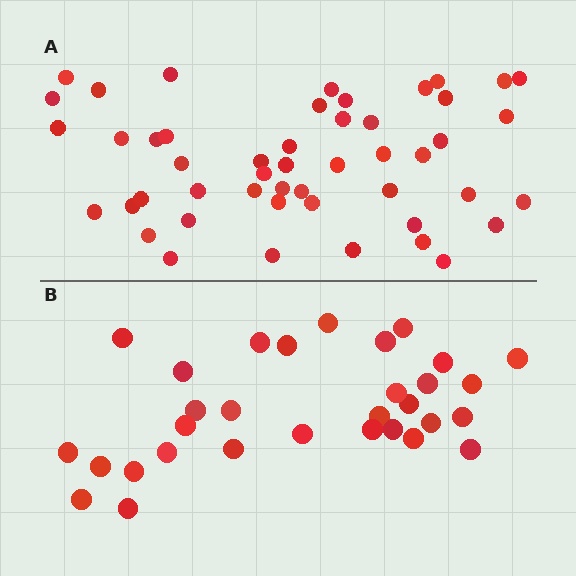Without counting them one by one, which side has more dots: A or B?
Region A (the top region) has more dots.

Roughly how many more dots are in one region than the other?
Region A has approximately 20 more dots than region B.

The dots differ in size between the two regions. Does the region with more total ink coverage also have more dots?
No. Region B has more total ink coverage because its dots are larger, but region A actually contains more individual dots. Total area can be misleading — the number of items is what matters here.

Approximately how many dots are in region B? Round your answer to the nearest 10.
About 30 dots. (The exact count is 31, which rounds to 30.)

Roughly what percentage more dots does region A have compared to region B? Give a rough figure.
About 60% more.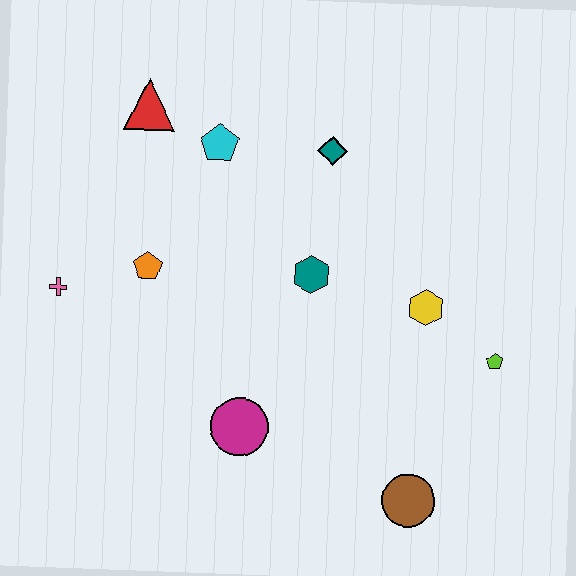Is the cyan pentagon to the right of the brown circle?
No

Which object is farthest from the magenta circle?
The red triangle is farthest from the magenta circle.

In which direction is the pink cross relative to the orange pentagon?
The pink cross is to the left of the orange pentagon.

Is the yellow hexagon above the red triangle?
No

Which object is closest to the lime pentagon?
The yellow hexagon is closest to the lime pentagon.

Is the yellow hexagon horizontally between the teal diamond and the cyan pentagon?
No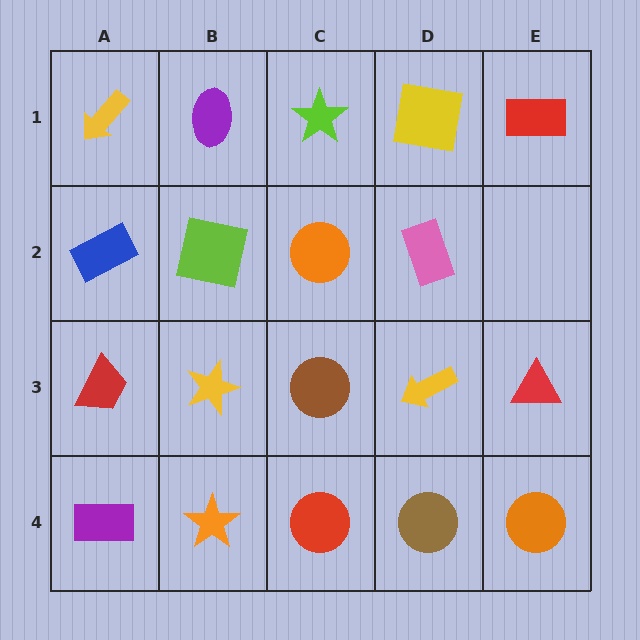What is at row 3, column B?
A yellow star.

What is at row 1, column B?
A purple ellipse.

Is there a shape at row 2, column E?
No, that cell is empty.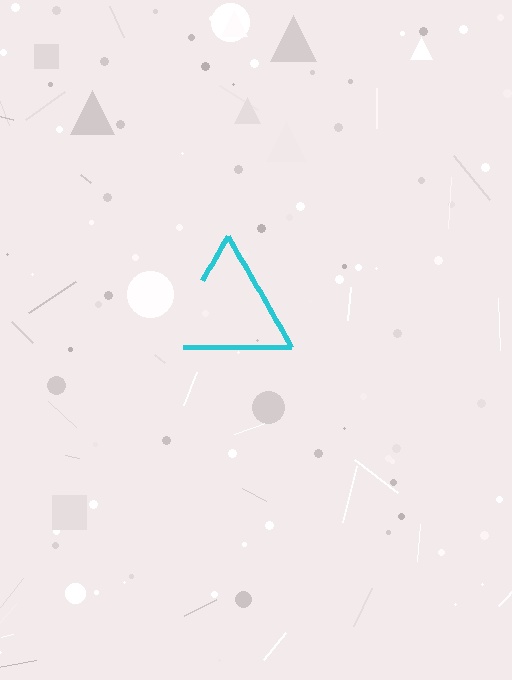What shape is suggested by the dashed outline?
The dashed outline suggests a triangle.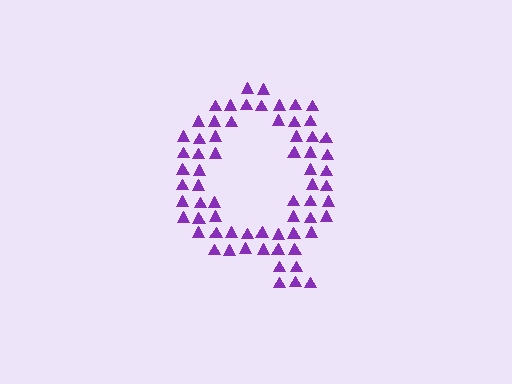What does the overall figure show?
The overall figure shows the letter Q.